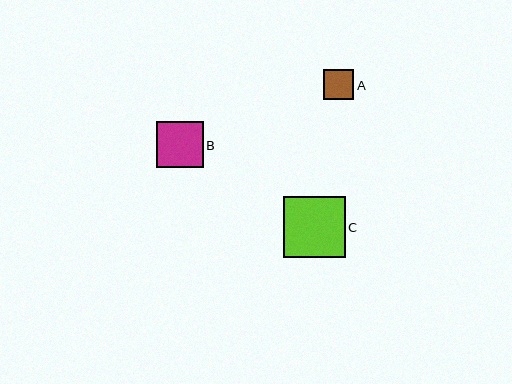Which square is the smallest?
Square A is the smallest with a size of approximately 31 pixels.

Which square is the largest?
Square C is the largest with a size of approximately 61 pixels.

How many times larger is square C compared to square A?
Square C is approximately 2.0 times the size of square A.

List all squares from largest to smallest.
From largest to smallest: C, B, A.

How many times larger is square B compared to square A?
Square B is approximately 1.5 times the size of square A.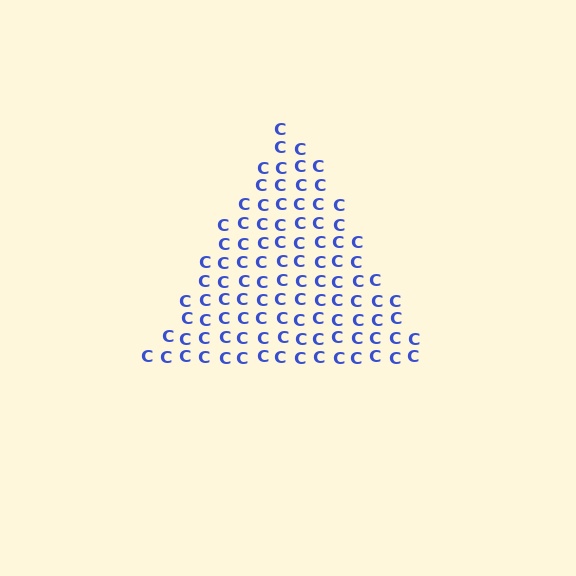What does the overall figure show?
The overall figure shows a triangle.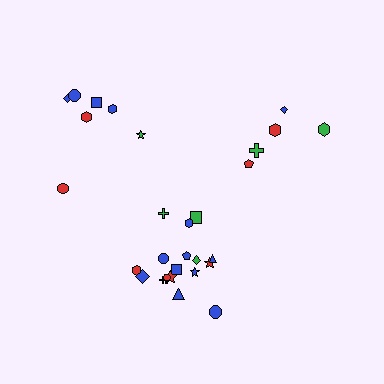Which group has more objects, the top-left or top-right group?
The top-left group.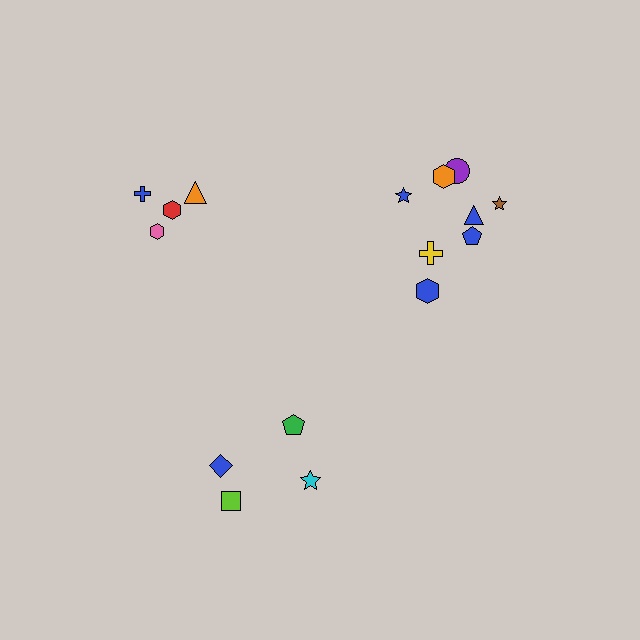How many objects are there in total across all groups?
There are 16 objects.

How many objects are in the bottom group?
There are 4 objects.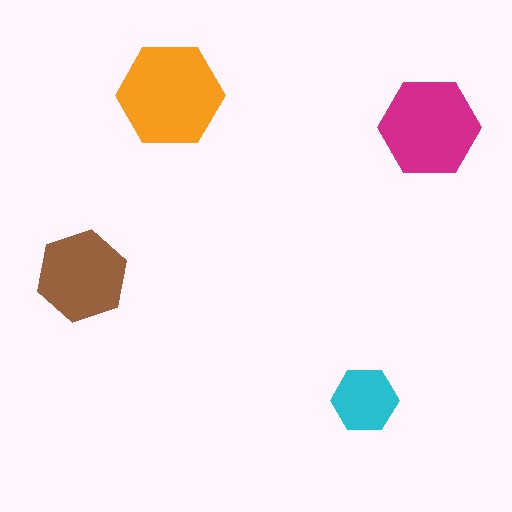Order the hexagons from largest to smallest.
the orange one, the magenta one, the brown one, the cyan one.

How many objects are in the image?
There are 4 objects in the image.